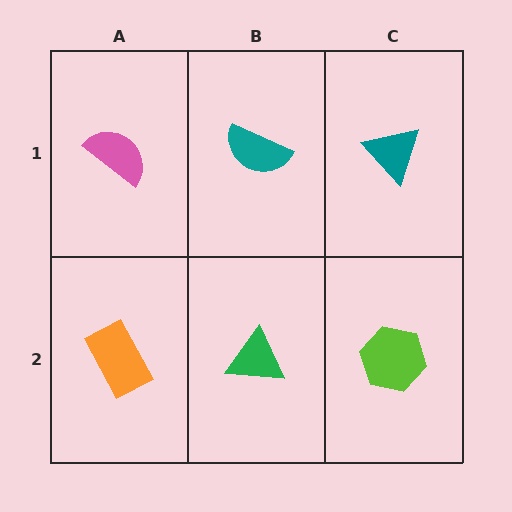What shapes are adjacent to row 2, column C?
A teal triangle (row 1, column C), a green triangle (row 2, column B).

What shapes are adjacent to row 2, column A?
A pink semicircle (row 1, column A), a green triangle (row 2, column B).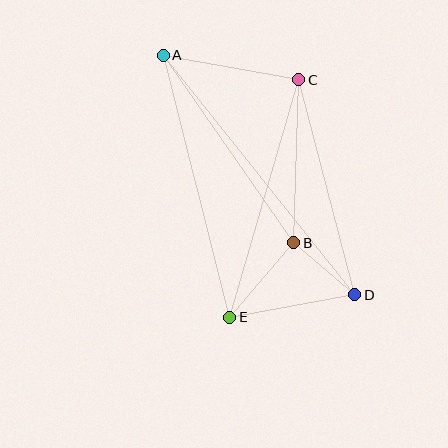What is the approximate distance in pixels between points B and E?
The distance between B and E is approximately 98 pixels.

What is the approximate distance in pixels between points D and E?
The distance between D and E is approximately 127 pixels.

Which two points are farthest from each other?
Points A and D are farthest from each other.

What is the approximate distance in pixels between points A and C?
The distance between A and C is approximately 138 pixels.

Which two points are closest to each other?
Points B and D are closest to each other.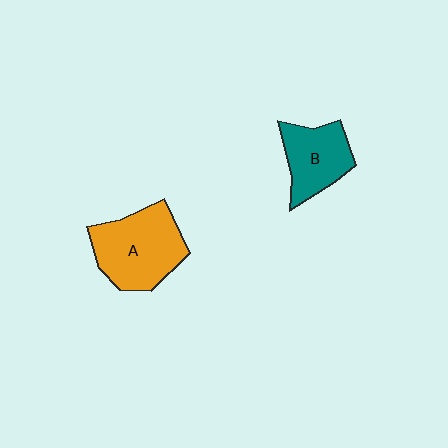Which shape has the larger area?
Shape A (orange).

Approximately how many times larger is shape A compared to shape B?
Approximately 1.4 times.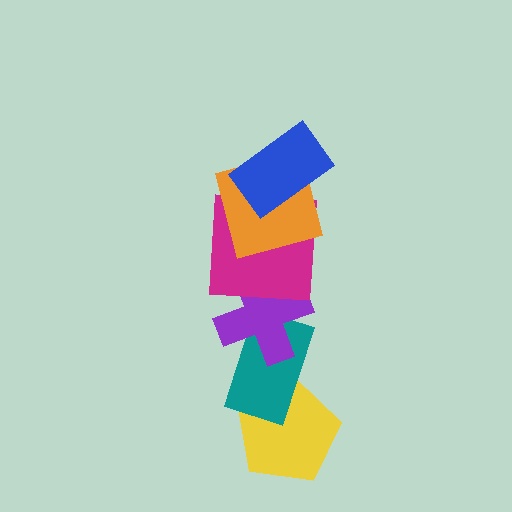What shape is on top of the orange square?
The blue rectangle is on top of the orange square.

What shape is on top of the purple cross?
The magenta square is on top of the purple cross.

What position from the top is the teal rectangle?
The teal rectangle is 5th from the top.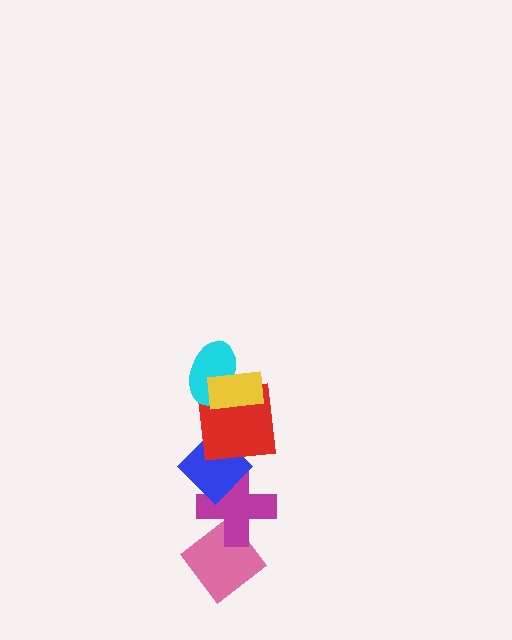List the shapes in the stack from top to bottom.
From top to bottom: the yellow rectangle, the cyan ellipse, the red square, the blue diamond, the magenta cross, the pink diamond.